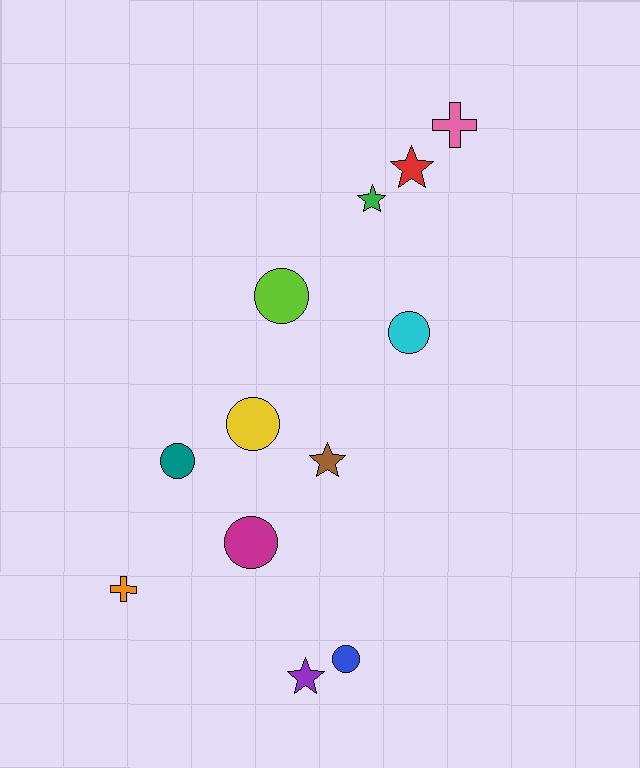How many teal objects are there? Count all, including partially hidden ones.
There is 1 teal object.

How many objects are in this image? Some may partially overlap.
There are 12 objects.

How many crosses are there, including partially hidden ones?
There are 2 crosses.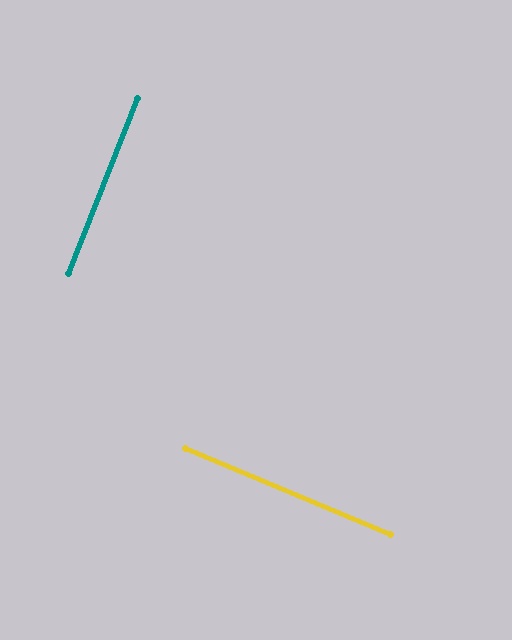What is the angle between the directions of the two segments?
Approximately 89 degrees.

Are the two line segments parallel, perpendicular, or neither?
Perpendicular — they meet at approximately 89°.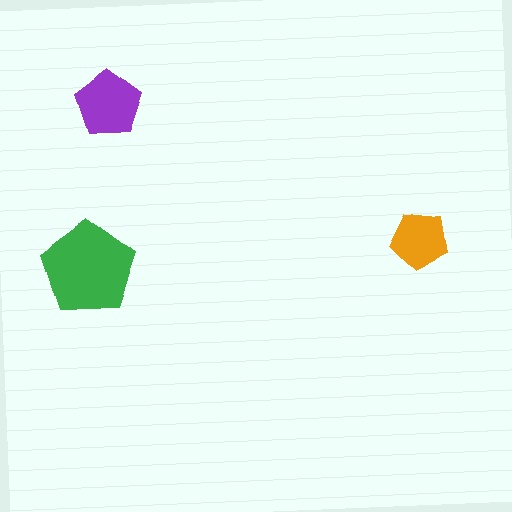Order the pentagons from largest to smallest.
the green one, the purple one, the orange one.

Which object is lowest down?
The green pentagon is bottommost.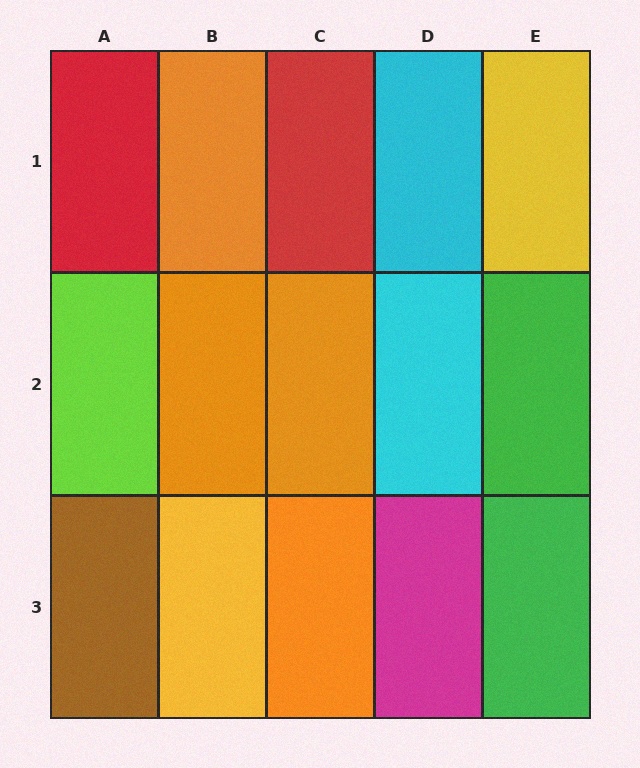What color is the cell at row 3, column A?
Brown.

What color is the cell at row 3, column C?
Orange.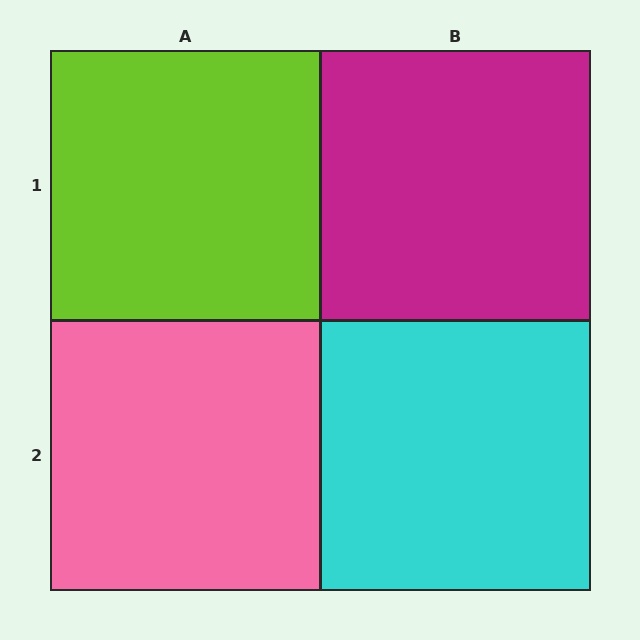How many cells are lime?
1 cell is lime.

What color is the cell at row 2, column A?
Pink.